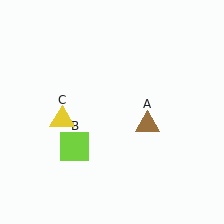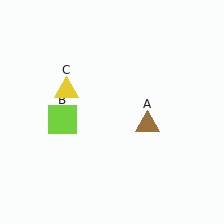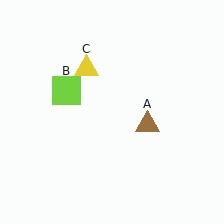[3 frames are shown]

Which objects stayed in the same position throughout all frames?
Brown triangle (object A) remained stationary.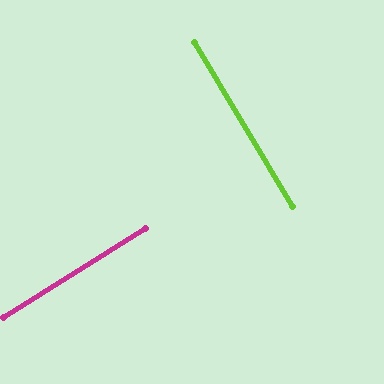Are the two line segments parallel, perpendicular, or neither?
Perpendicular — they meet at approximately 89°.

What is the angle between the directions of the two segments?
Approximately 89 degrees.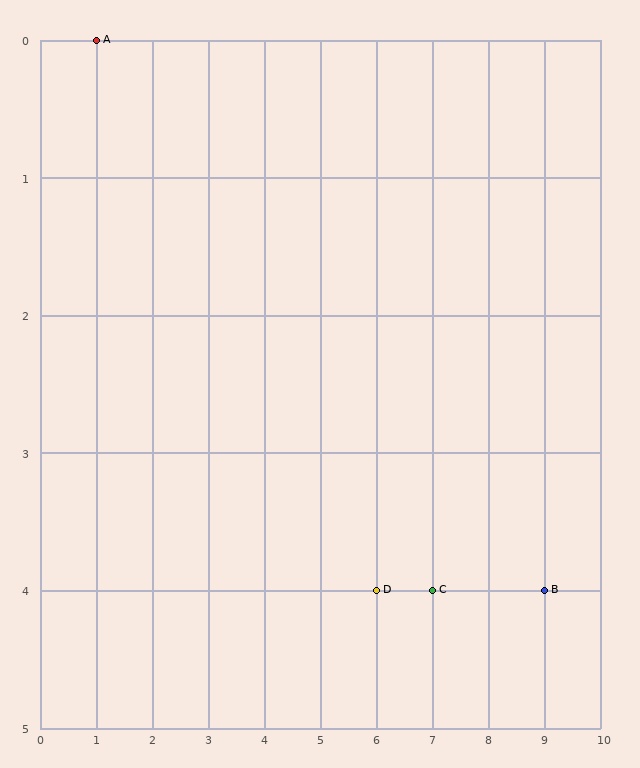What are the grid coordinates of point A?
Point A is at grid coordinates (1, 0).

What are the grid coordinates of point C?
Point C is at grid coordinates (7, 4).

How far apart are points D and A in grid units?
Points D and A are 5 columns and 4 rows apart (about 6.4 grid units diagonally).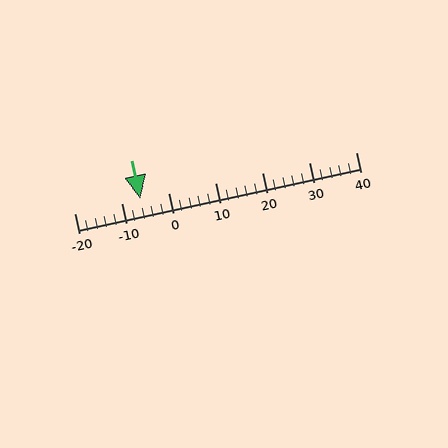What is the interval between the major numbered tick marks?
The major tick marks are spaced 10 units apart.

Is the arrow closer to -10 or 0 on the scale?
The arrow is closer to -10.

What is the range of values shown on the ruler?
The ruler shows values from -20 to 40.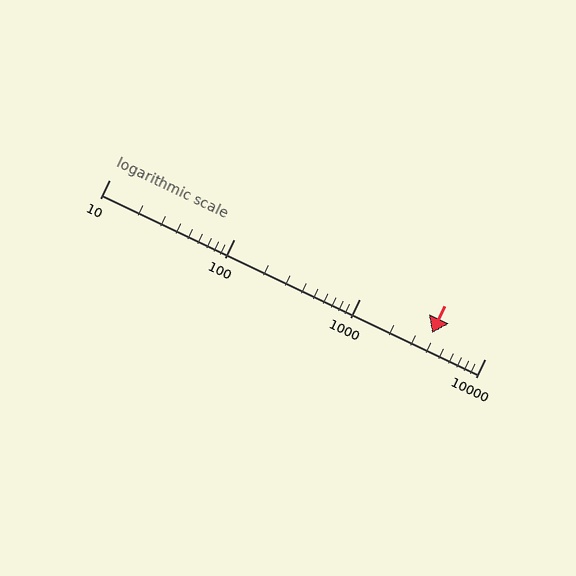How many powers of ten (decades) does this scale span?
The scale spans 3 decades, from 10 to 10000.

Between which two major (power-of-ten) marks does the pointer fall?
The pointer is between 1000 and 10000.